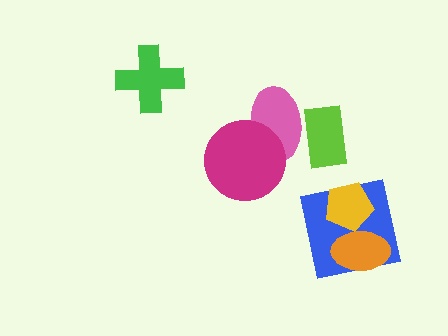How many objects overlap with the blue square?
2 objects overlap with the blue square.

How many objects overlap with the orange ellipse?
2 objects overlap with the orange ellipse.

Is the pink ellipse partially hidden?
Yes, it is partially covered by another shape.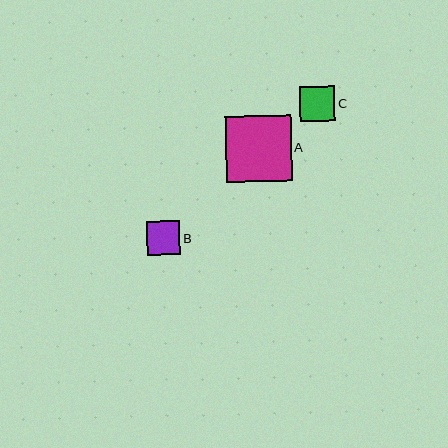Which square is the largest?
Square A is the largest with a size of approximately 66 pixels.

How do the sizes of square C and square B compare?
Square C and square B are approximately the same size.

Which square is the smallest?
Square B is the smallest with a size of approximately 33 pixels.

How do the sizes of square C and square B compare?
Square C and square B are approximately the same size.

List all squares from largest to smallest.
From largest to smallest: A, C, B.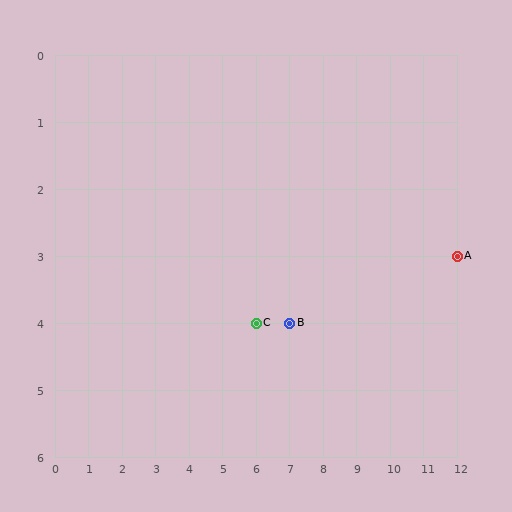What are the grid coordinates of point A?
Point A is at grid coordinates (12, 3).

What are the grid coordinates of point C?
Point C is at grid coordinates (6, 4).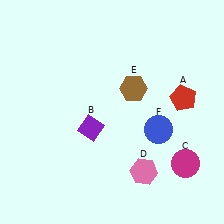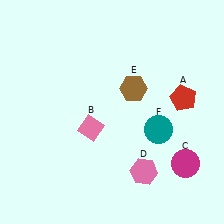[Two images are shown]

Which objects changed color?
B changed from purple to pink. F changed from blue to teal.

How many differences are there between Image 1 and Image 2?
There are 2 differences between the two images.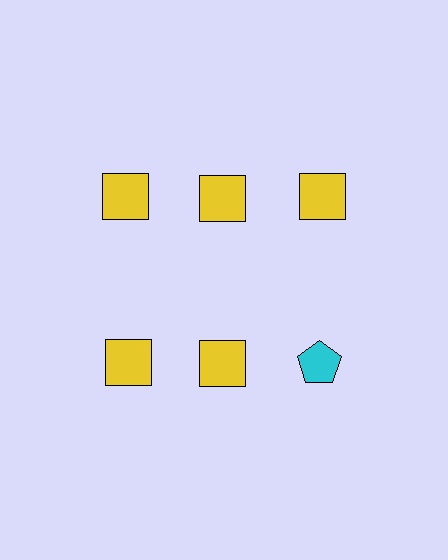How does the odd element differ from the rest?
It differs in both color (cyan instead of yellow) and shape (pentagon instead of square).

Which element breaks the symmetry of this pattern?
The cyan pentagon in the second row, center column breaks the symmetry. All other shapes are yellow squares.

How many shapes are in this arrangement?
There are 6 shapes arranged in a grid pattern.